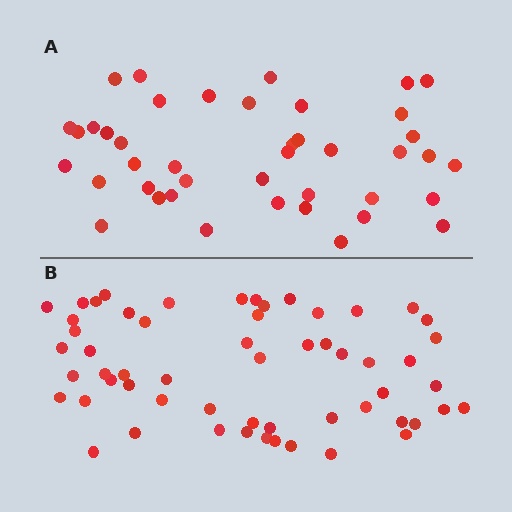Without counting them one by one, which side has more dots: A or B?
Region B (the bottom region) has more dots.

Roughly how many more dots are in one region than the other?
Region B has approximately 15 more dots than region A.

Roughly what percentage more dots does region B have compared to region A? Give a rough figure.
About 35% more.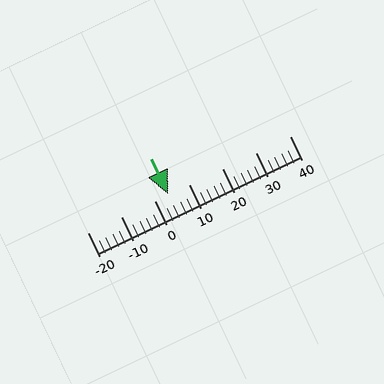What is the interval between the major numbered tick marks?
The major tick marks are spaced 10 units apart.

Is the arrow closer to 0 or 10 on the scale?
The arrow is closer to 0.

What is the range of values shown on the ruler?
The ruler shows values from -20 to 40.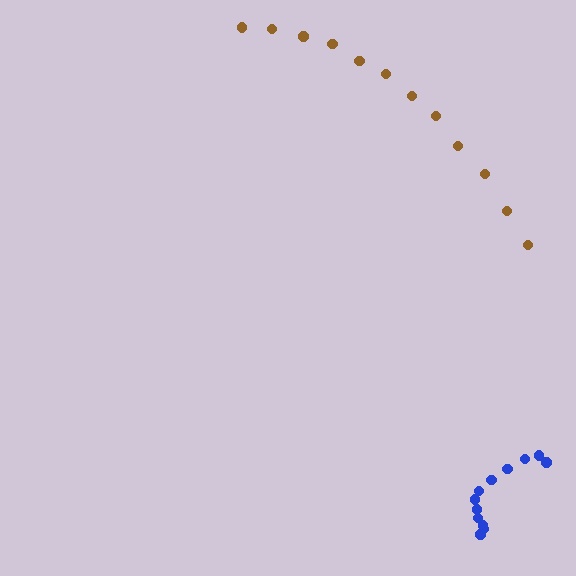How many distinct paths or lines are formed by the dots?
There are 2 distinct paths.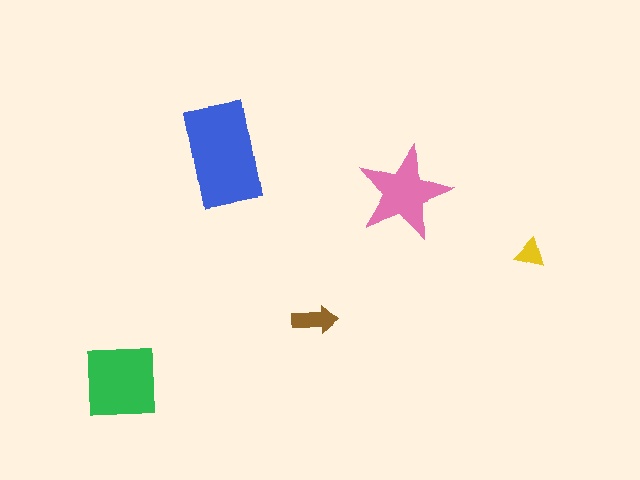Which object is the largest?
The blue rectangle.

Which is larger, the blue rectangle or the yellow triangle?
The blue rectangle.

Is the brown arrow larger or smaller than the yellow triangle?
Larger.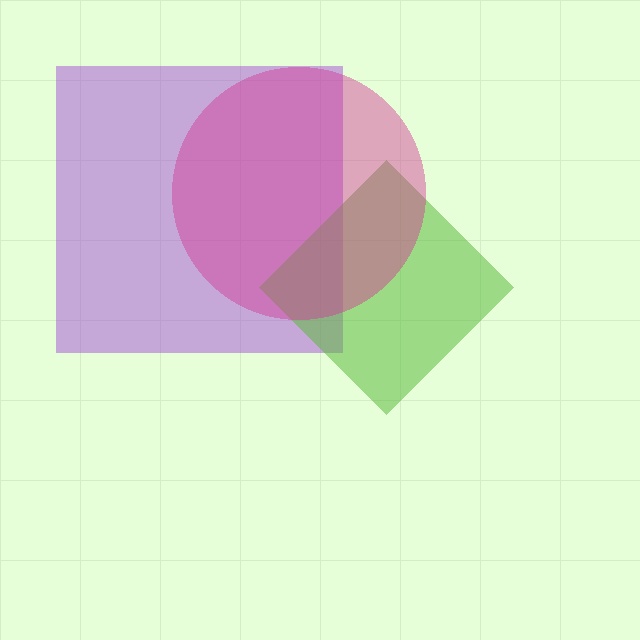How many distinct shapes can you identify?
There are 3 distinct shapes: a purple square, a lime diamond, a magenta circle.